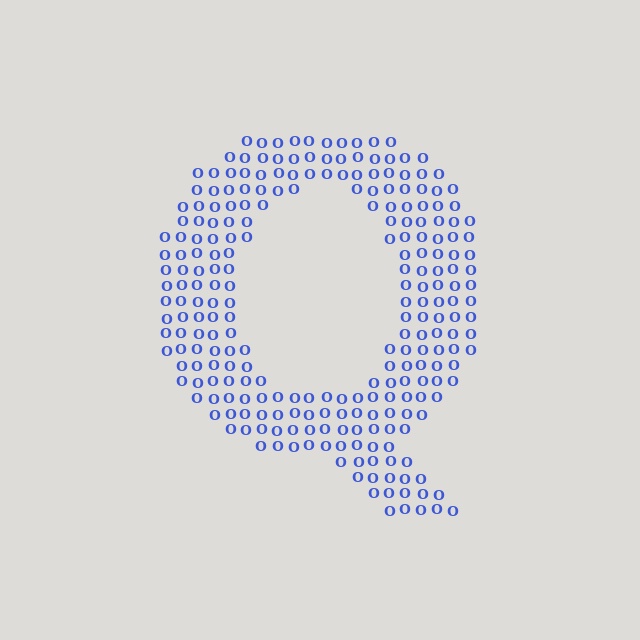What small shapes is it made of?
It is made of small letter O's.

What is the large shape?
The large shape is the letter Q.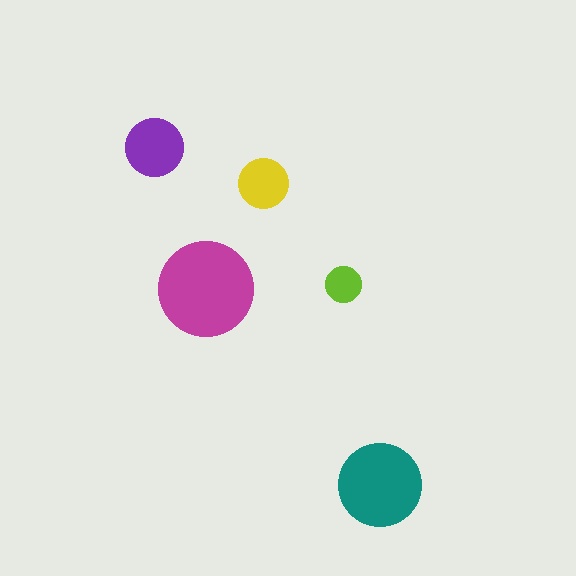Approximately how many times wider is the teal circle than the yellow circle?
About 1.5 times wider.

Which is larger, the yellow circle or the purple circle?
The purple one.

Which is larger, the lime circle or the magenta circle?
The magenta one.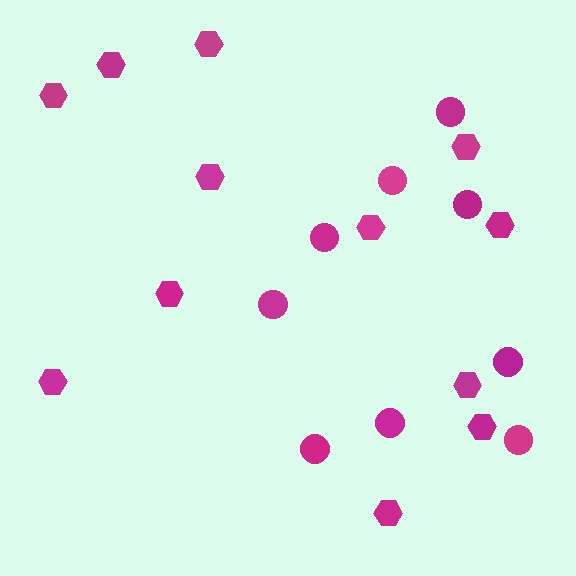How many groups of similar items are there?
There are 2 groups: one group of hexagons (12) and one group of circles (9).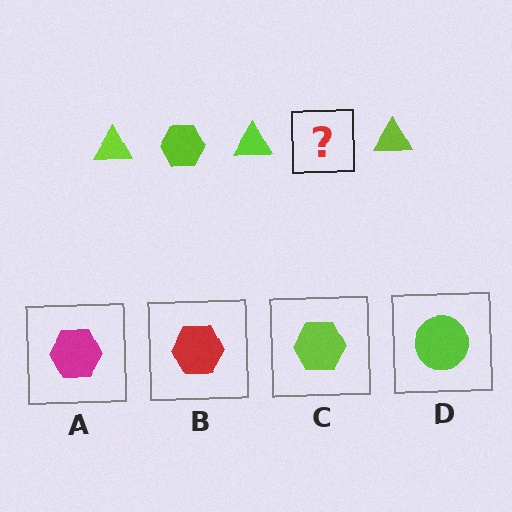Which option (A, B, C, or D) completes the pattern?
C.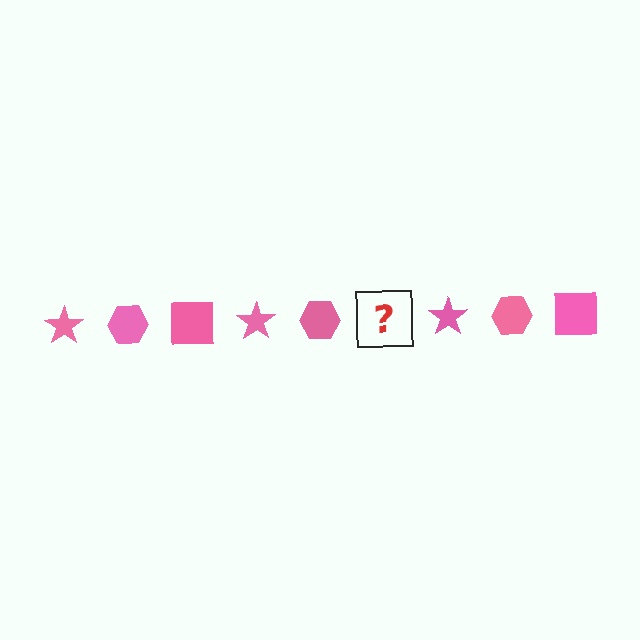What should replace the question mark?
The question mark should be replaced with a pink square.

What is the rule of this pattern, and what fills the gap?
The rule is that the pattern cycles through star, hexagon, square shapes in pink. The gap should be filled with a pink square.